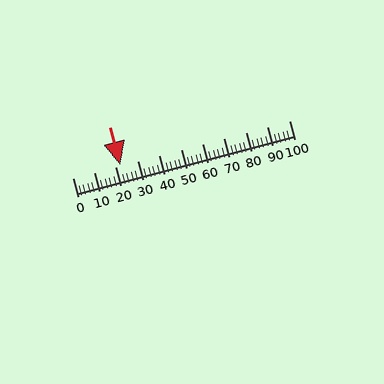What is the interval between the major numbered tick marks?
The major tick marks are spaced 10 units apart.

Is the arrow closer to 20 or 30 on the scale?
The arrow is closer to 20.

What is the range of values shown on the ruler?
The ruler shows values from 0 to 100.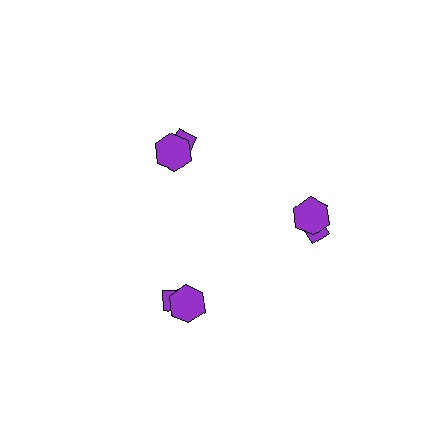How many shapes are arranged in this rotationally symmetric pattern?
There are 6 shapes, arranged in 3 groups of 2.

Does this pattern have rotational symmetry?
Yes, this pattern has 3-fold rotational symmetry. It looks the same after rotating 120 degrees around the center.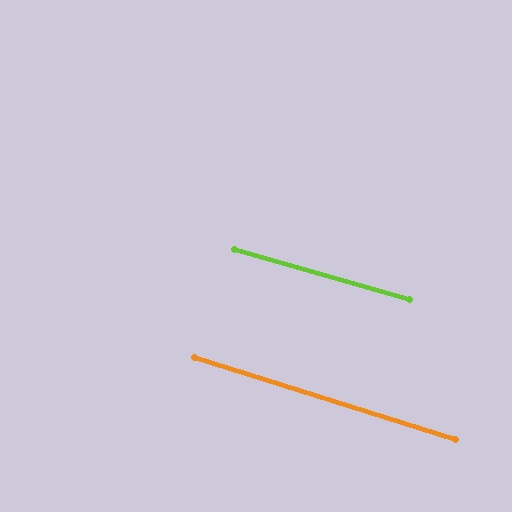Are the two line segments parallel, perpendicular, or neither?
Parallel — their directions differ by only 1.6°.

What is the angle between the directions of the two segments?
Approximately 2 degrees.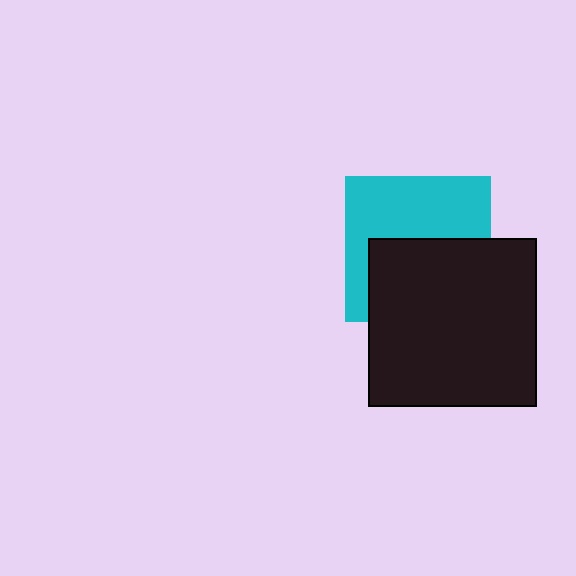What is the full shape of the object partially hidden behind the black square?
The partially hidden object is a cyan square.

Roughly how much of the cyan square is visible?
About half of it is visible (roughly 51%).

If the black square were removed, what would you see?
You would see the complete cyan square.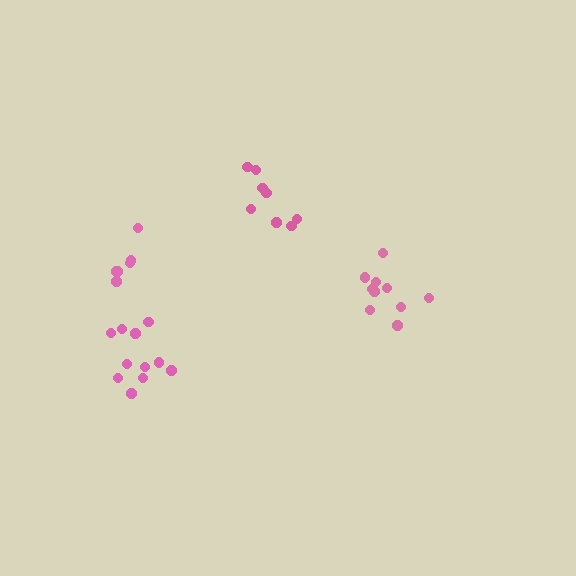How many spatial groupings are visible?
There are 4 spatial groupings.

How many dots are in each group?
Group 1: 6 dots, Group 2: 11 dots, Group 3: 10 dots, Group 4: 8 dots (35 total).